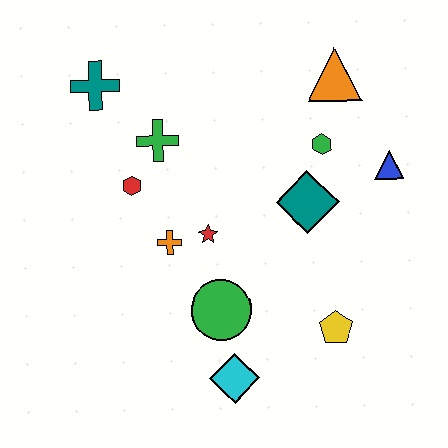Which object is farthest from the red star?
The orange triangle is farthest from the red star.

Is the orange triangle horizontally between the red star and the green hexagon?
No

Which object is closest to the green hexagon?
The teal diamond is closest to the green hexagon.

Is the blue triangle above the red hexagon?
Yes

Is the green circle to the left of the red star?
No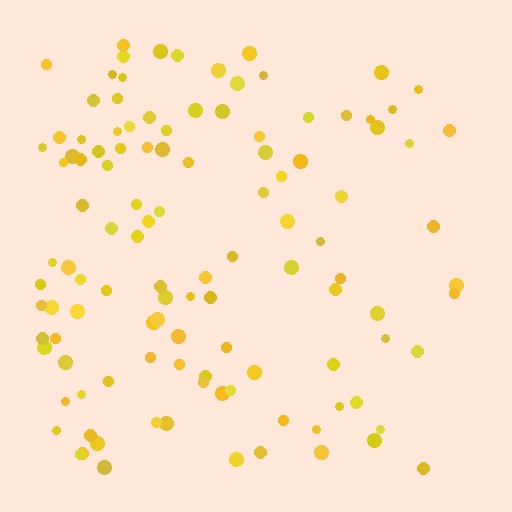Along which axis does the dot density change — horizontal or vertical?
Horizontal.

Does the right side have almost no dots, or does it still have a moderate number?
Still a moderate number, just noticeably fewer than the left.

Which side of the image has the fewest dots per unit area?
The right.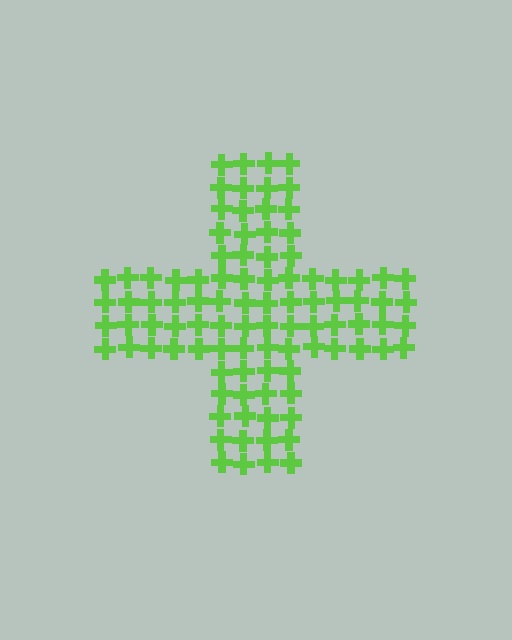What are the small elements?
The small elements are crosses.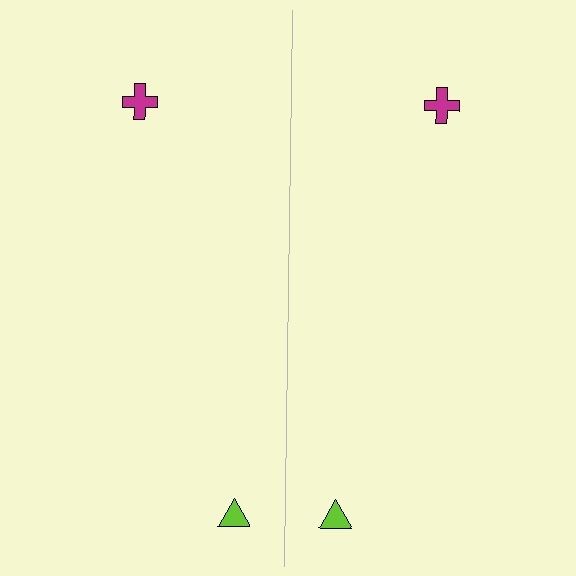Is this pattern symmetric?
Yes, this pattern has bilateral (reflection) symmetry.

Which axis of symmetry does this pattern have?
The pattern has a vertical axis of symmetry running through the center of the image.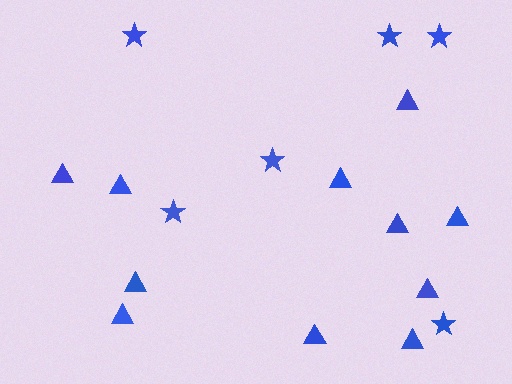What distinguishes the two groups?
There are 2 groups: one group of triangles (11) and one group of stars (6).